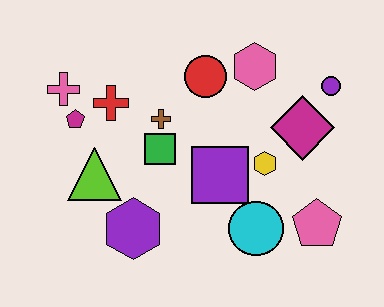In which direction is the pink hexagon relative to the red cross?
The pink hexagon is to the right of the red cross.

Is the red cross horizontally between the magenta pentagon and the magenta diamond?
Yes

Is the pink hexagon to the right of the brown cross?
Yes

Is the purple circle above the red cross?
Yes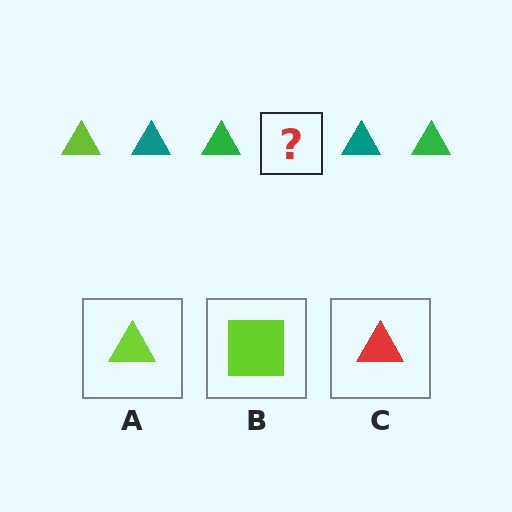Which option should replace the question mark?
Option A.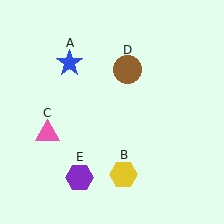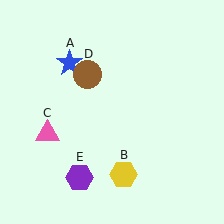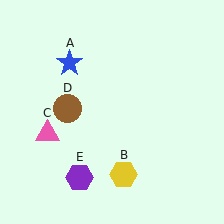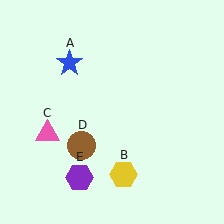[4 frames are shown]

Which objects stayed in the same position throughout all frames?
Blue star (object A) and yellow hexagon (object B) and pink triangle (object C) and purple hexagon (object E) remained stationary.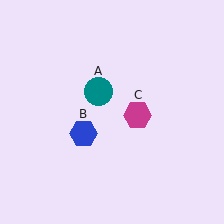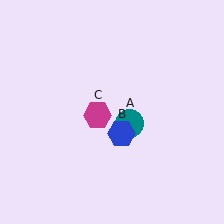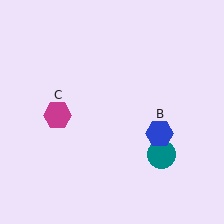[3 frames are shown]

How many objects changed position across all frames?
3 objects changed position: teal circle (object A), blue hexagon (object B), magenta hexagon (object C).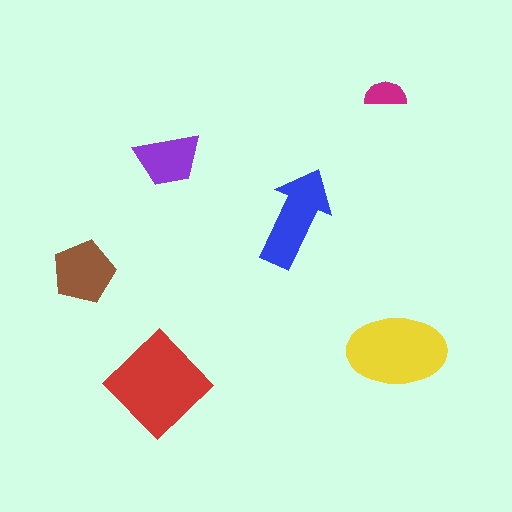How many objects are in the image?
There are 6 objects in the image.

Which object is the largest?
The red diamond.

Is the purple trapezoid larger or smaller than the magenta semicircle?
Larger.